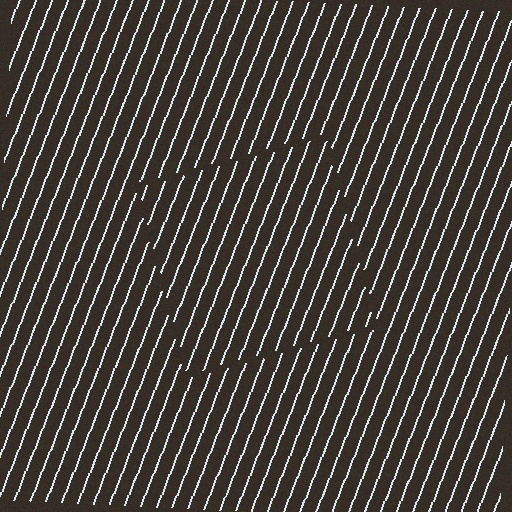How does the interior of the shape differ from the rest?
The interior of the shape contains the same grating, shifted by half a period — the contour is defined by the phase discontinuity where line-ends from the inner and outer gratings abut.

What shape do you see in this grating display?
An illusory square. The interior of the shape contains the same grating, shifted by half a period — the contour is defined by the phase discontinuity where line-ends from the inner and outer gratings abut.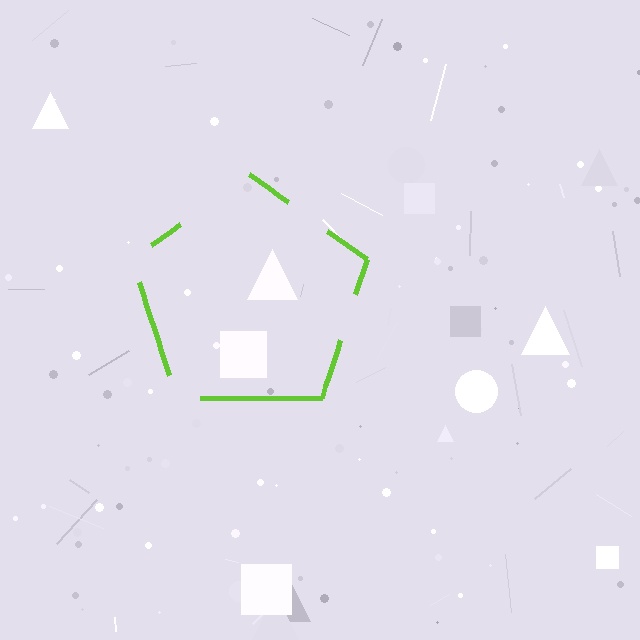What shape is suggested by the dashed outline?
The dashed outline suggests a pentagon.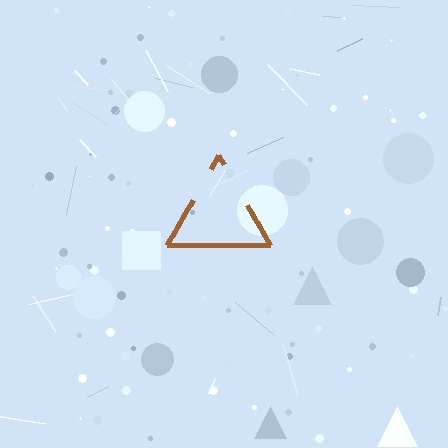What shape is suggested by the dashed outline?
The dashed outline suggests a triangle.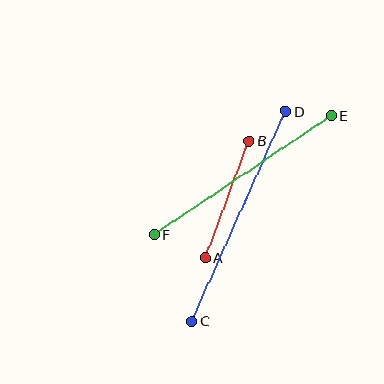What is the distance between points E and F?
The distance is approximately 214 pixels.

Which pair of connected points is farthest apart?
Points C and D are farthest apart.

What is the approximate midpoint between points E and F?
The midpoint is at approximately (243, 175) pixels.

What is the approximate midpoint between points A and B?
The midpoint is at approximately (227, 199) pixels.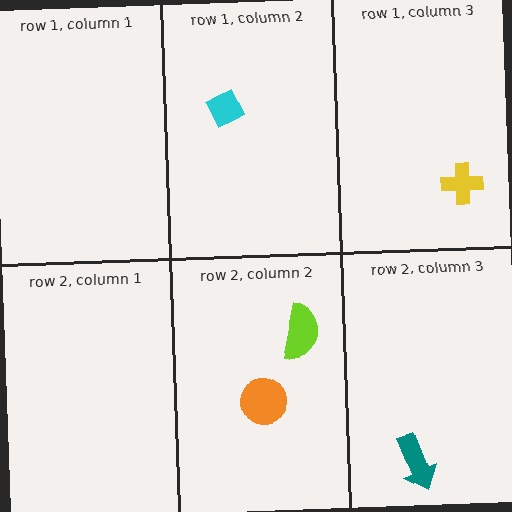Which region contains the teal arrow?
The row 2, column 3 region.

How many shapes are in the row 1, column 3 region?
1.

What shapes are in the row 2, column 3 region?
The teal arrow.